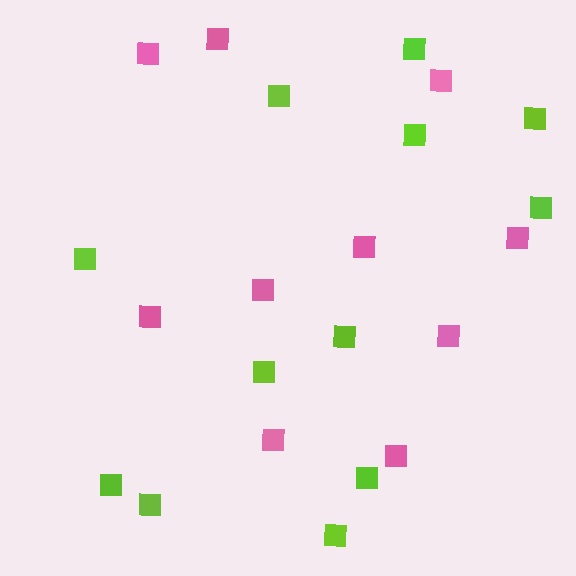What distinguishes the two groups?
There are 2 groups: one group of pink squares (10) and one group of lime squares (12).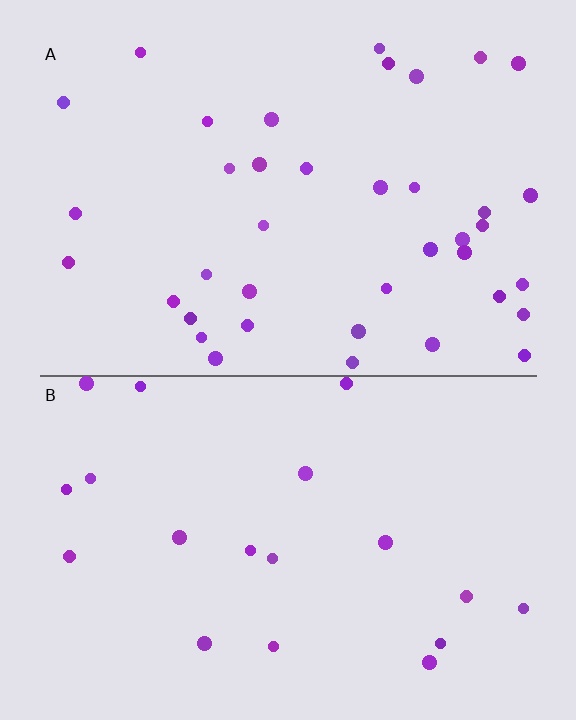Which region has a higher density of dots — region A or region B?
A (the top).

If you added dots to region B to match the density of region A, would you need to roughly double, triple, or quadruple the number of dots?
Approximately double.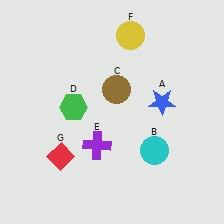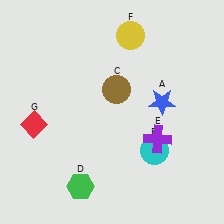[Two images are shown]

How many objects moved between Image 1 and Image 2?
3 objects moved between the two images.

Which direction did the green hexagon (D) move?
The green hexagon (D) moved down.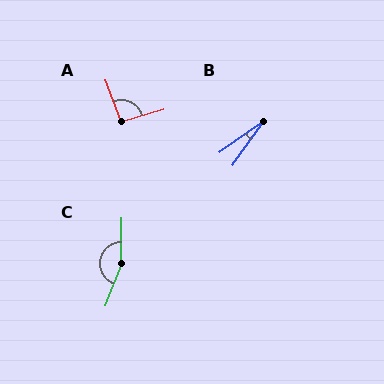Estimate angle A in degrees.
Approximately 94 degrees.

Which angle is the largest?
C, at approximately 159 degrees.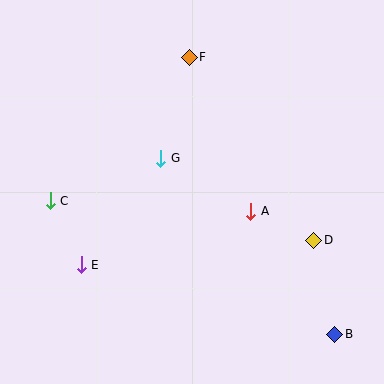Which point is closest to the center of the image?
Point G at (161, 158) is closest to the center.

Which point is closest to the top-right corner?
Point F is closest to the top-right corner.